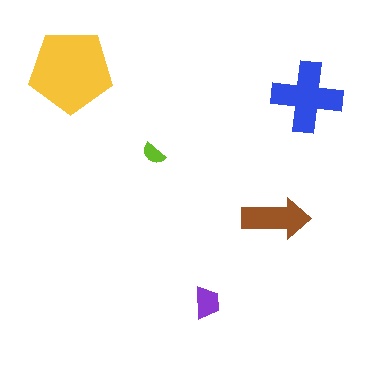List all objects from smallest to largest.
The lime semicircle, the purple trapezoid, the brown arrow, the blue cross, the yellow pentagon.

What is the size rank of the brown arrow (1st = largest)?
3rd.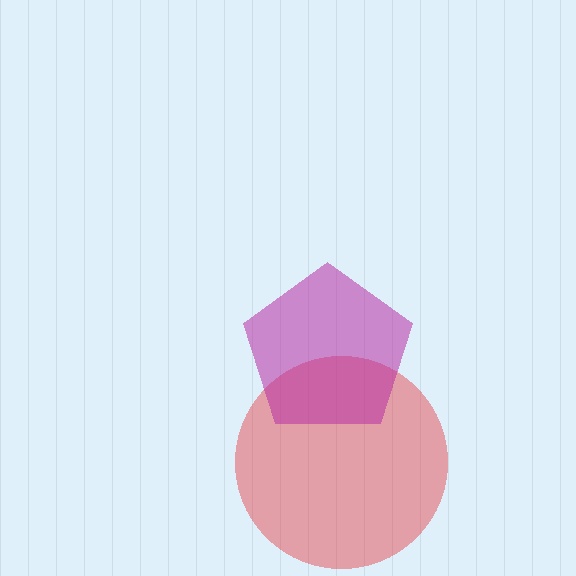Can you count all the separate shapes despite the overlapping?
Yes, there are 2 separate shapes.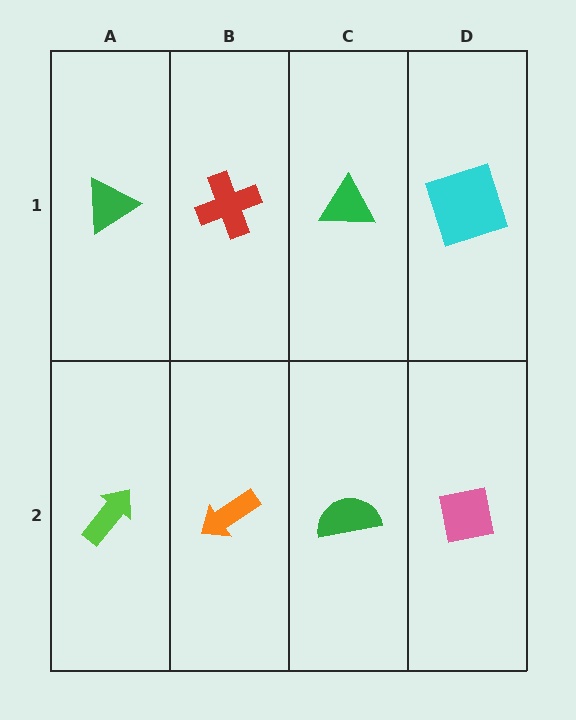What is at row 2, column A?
A lime arrow.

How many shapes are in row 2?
4 shapes.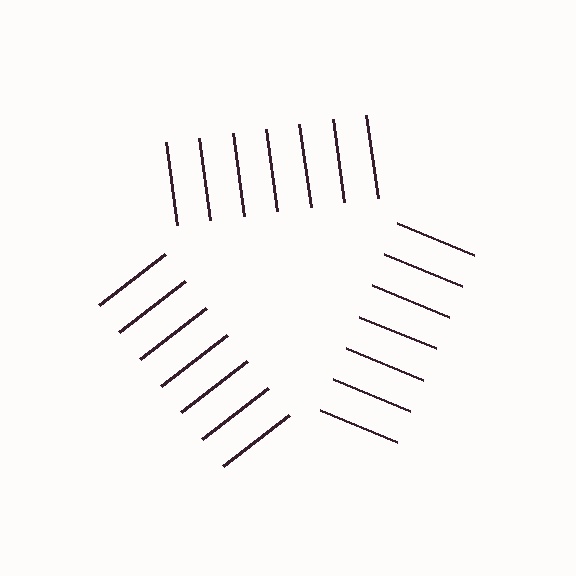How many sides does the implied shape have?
3 sides — the line-ends trace a triangle.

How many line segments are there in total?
21 — 7 along each of the 3 edges.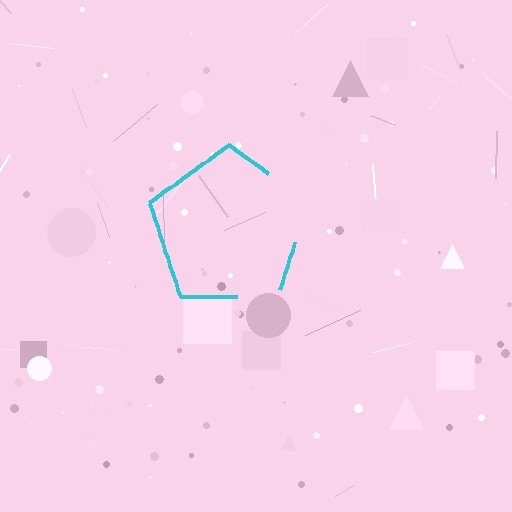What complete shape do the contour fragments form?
The contour fragments form a pentagon.